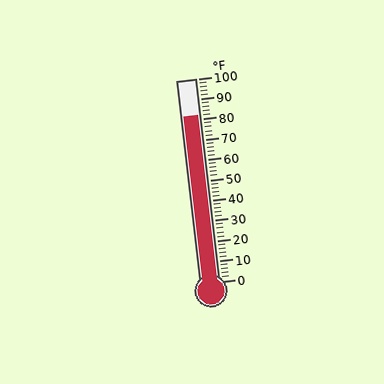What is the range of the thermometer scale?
The thermometer scale ranges from 0°F to 100°F.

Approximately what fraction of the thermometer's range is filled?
The thermometer is filled to approximately 80% of its range.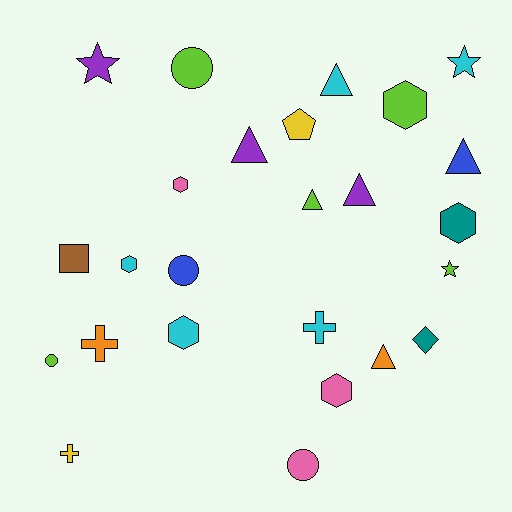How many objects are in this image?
There are 25 objects.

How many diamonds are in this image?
There is 1 diamond.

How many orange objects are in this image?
There are 2 orange objects.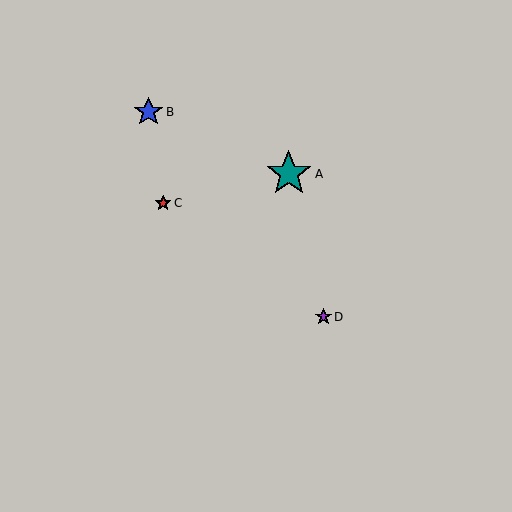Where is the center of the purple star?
The center of the purple star is at (324, 317).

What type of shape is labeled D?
Shape D is a purple star.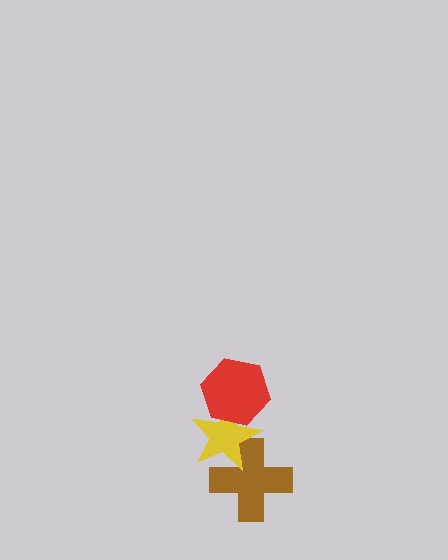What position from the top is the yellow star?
The yellow star is 2nd from the top.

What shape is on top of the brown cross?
The yellow star is on top of the brown cross.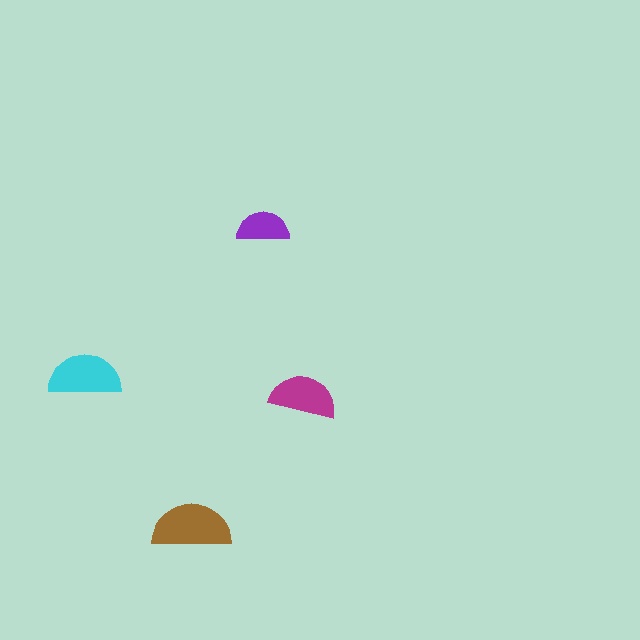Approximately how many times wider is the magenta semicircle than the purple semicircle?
About 1.5 times wider.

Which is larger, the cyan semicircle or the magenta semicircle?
The cyan one.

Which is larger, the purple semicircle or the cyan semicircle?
The cyan one.